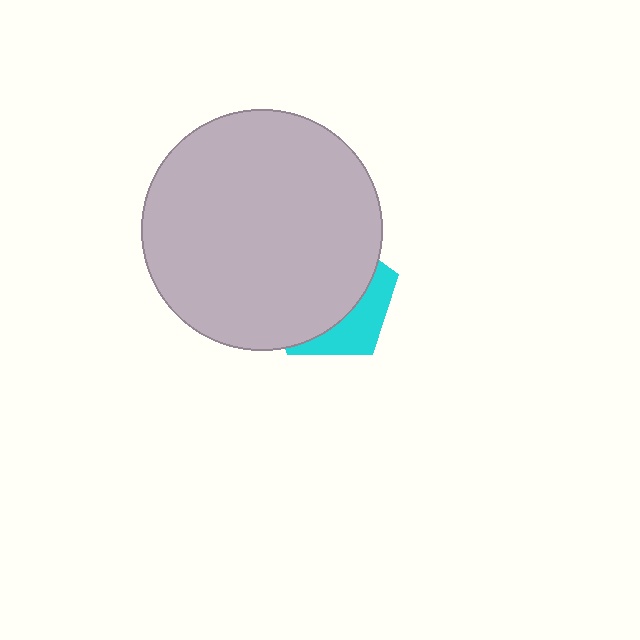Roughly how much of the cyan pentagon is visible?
A small part of it is visible (roughly 31%).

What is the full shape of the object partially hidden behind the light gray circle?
The partially hidden object is a cyan pentagon.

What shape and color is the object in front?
The object in front is a light gray circle.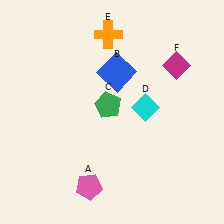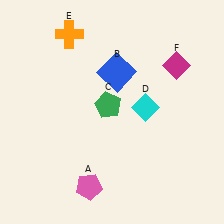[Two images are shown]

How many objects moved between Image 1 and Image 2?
1 object moved between the two images.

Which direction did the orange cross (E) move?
The orange cross (E) moved left.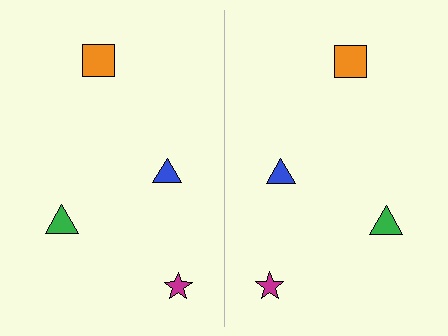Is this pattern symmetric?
Yes, this pattern has bilateral (reflection) symmetry.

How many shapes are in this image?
There are 8 shapes in this image.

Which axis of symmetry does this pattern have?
The pattern has a vertical axis of symmetry running through the center of the image.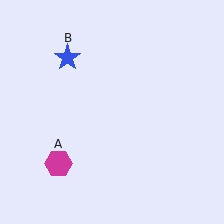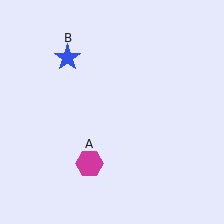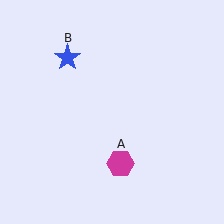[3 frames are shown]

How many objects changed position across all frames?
1 object changed position: magenta hexagon (object A).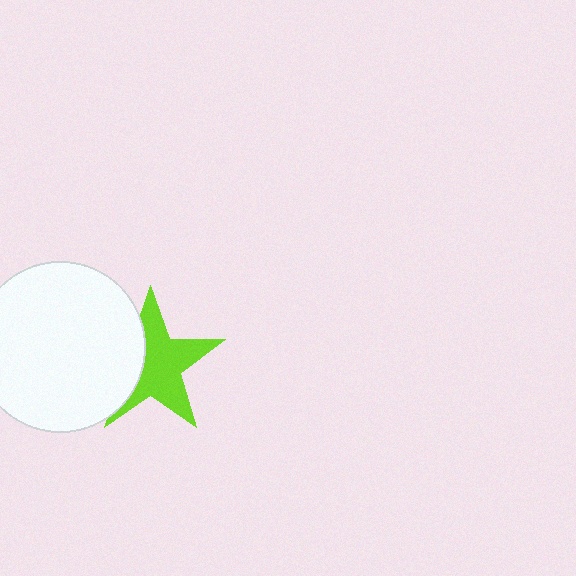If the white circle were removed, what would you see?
You would see the complete lime star.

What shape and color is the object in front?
The object in front is a white circle.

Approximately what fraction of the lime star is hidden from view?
Roughly 33% of the lime star is hidden behind the white circle.